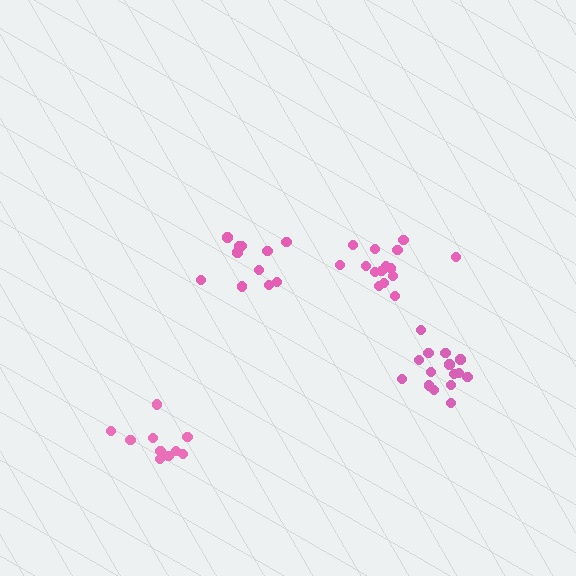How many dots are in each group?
Group 1: 10 dots, Group 2: 15 dots, Group 3: 11 dots, Group 4: 15 dots (51 total).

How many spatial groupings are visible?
There are 4 spatial groupings.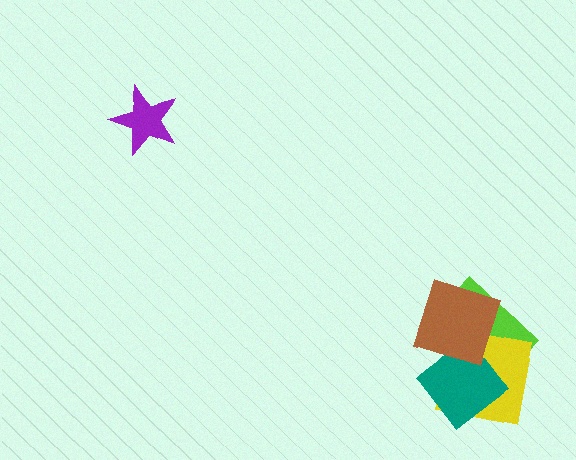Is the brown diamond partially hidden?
No, no other shape covers it.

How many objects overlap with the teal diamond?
3 objects overlap with the teal diamond.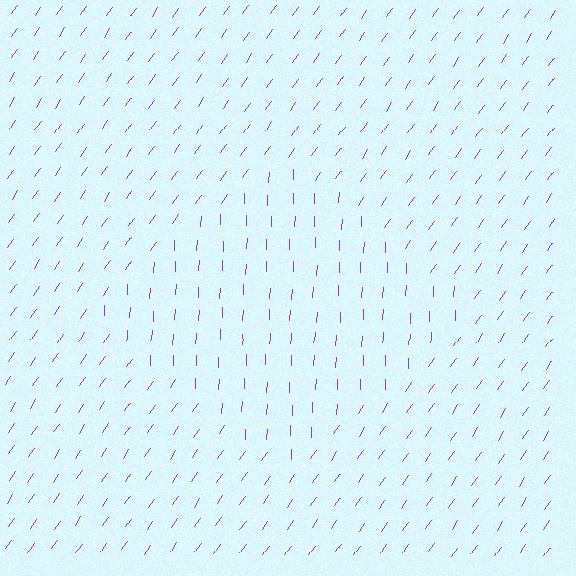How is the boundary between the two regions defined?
The boundary is defined purely by a change in line orientation (approximately 33 degrees difference). All lines are the same color and thickness.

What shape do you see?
I see a diamond.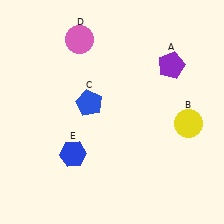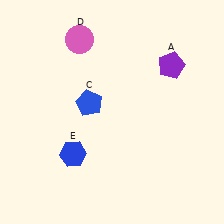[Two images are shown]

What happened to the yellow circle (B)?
The yellow circle (B) was removed in Image 2. It was in the bottom-right area of Image 1.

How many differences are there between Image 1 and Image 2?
There is 1 difference between the two images.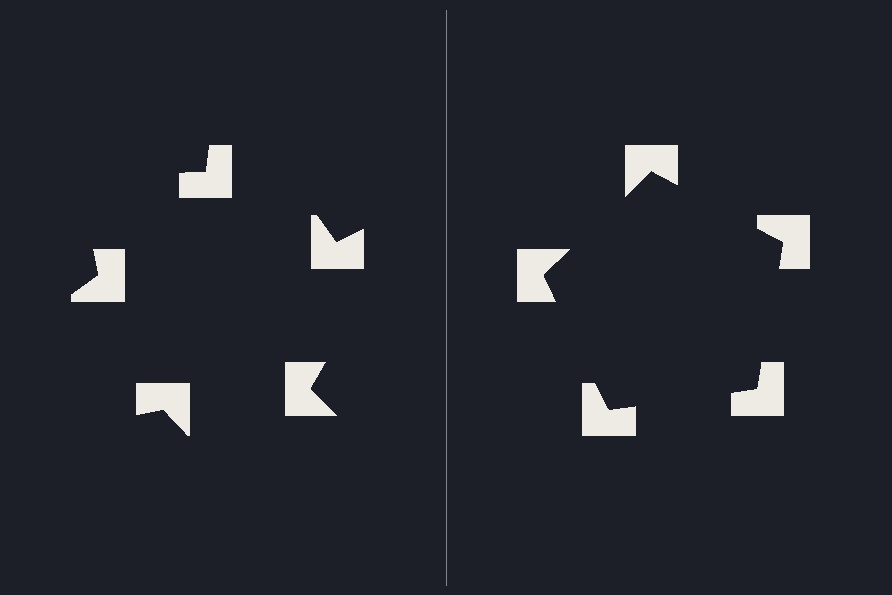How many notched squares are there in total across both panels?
10 — 5 on each side.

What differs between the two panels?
The notched squares are positioned identically on both sides; only the wedge orientations differ. On the right they align to a pentagon; on the left they are misaligned.